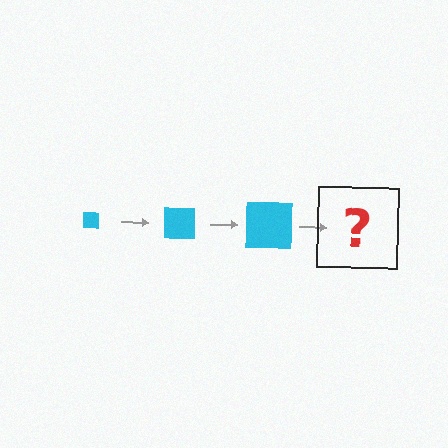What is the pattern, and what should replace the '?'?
The pattern is that the square gets progressively larger each step. The '?' should be a cyan square, larger than the previous one.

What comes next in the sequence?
The next element should be a cyan square, larger than the previous one.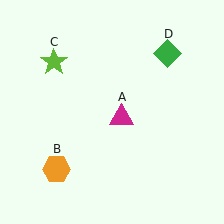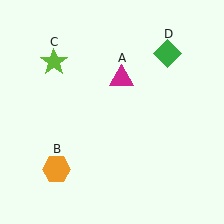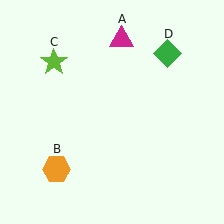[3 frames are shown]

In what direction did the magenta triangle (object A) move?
The magenta triangle (object A) moved up.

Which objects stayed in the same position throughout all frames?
Orange hexagon (object B) and lime star (object C) and green diamond (object D) remained stationary.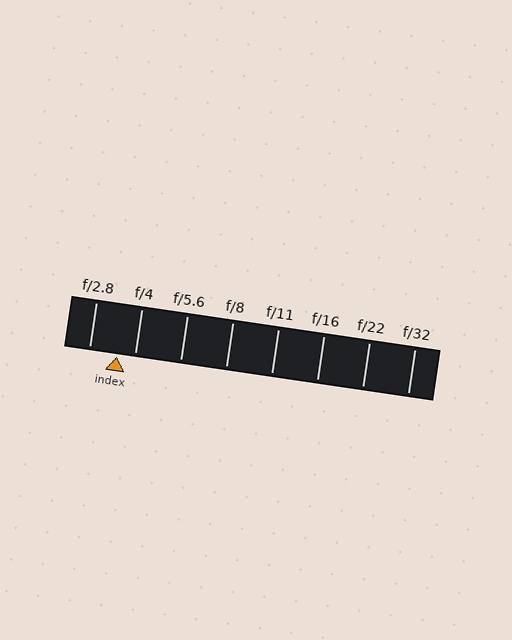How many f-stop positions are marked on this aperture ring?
There are 8 f-stop positions marked.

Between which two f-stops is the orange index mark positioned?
The index mark is between f/2.8 and f/4.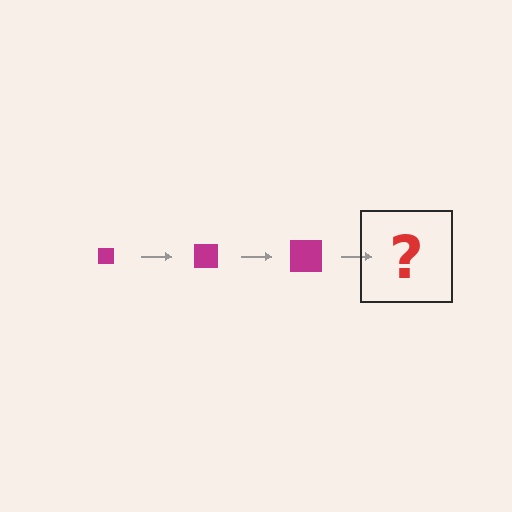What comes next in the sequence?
The next element should be a magenta square, larger than the previous one.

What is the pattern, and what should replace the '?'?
The pattern is that the square gets progressively larger each step. The '?' should be a magenta square, larger than the previous one.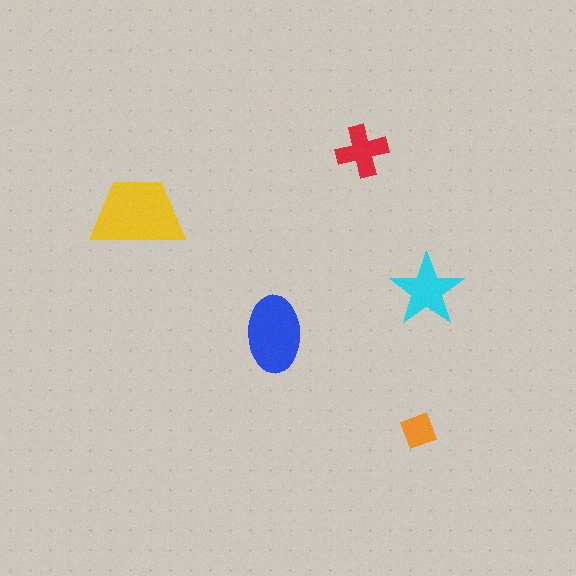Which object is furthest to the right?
The cyan star is rightmost.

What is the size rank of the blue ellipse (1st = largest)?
2nd.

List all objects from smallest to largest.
The orange diamond, the red cross, the cyan star, the blue ellipse, the yellow trapezoid.